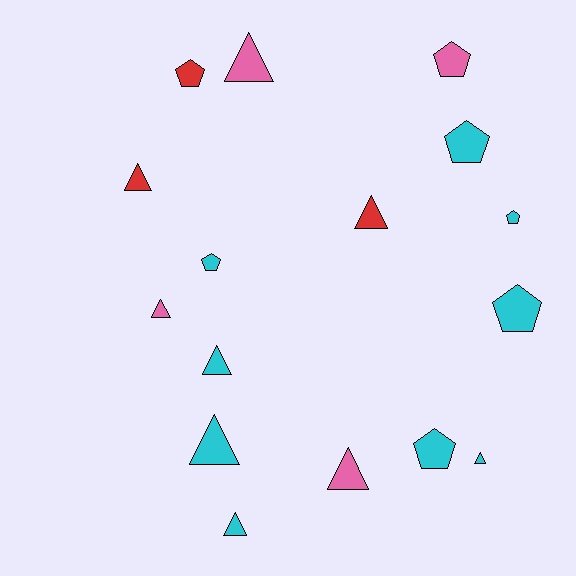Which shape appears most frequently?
Triangle, with 9 objects.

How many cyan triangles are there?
There are 4 cyan triangles.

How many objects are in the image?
There are 16 objects.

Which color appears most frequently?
Cyan, with 9 objects.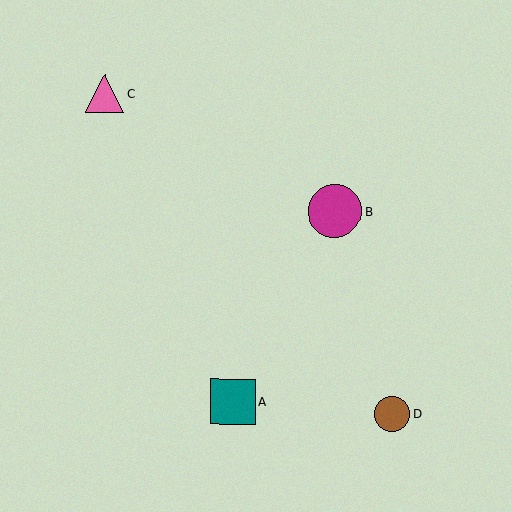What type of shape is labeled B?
Shape B is a magenta circle.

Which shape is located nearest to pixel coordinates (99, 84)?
The pink triangle (labeled C) at (105, 93) is nearest to that location.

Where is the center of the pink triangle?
The center of the pink triangle is at (105, 93).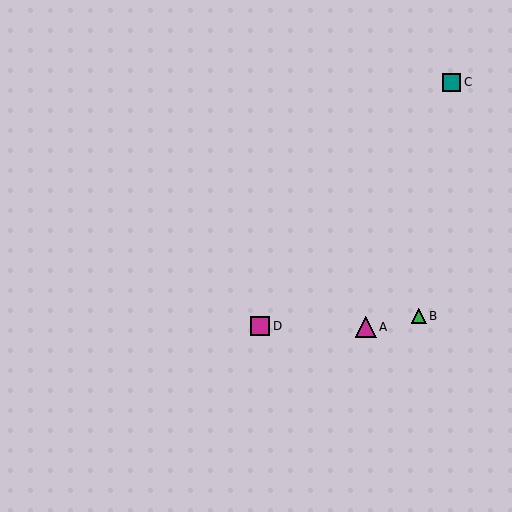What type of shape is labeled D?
Shape D is a magenta square.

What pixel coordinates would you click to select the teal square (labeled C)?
Click at (452, 82) to select the teal square C.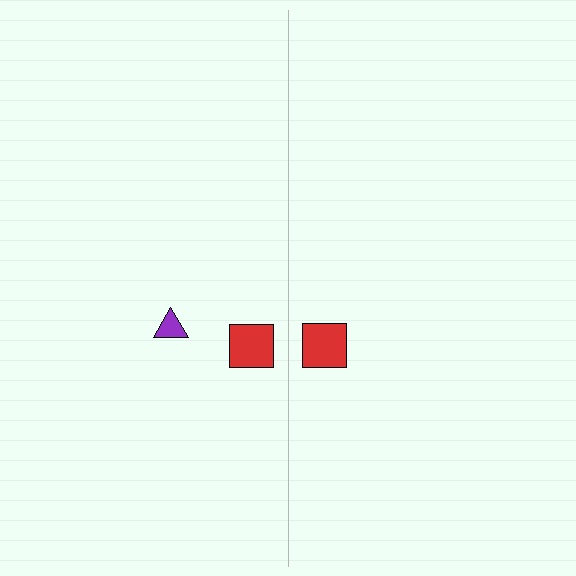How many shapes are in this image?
There are 3 shapes in this image.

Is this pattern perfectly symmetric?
No, the pattern is not perfectly symmetric. A purple triangle is missing from the right side.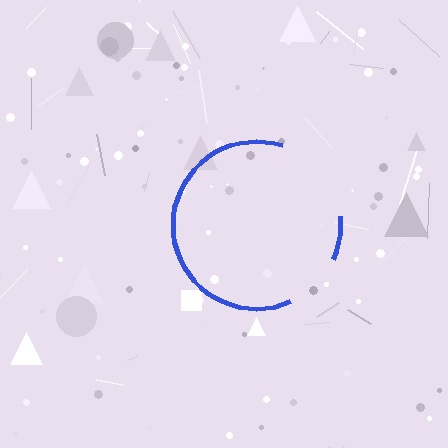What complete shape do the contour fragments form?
The contour fragments form a circle.